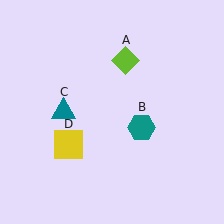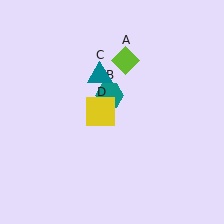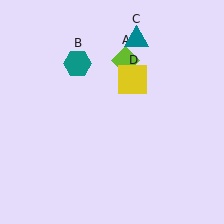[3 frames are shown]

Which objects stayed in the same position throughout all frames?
Lime diamond (object A) remained stationary.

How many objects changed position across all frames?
3 objects changed position: teal hexagon (object B), teal triangle (object C), yellow square (object D).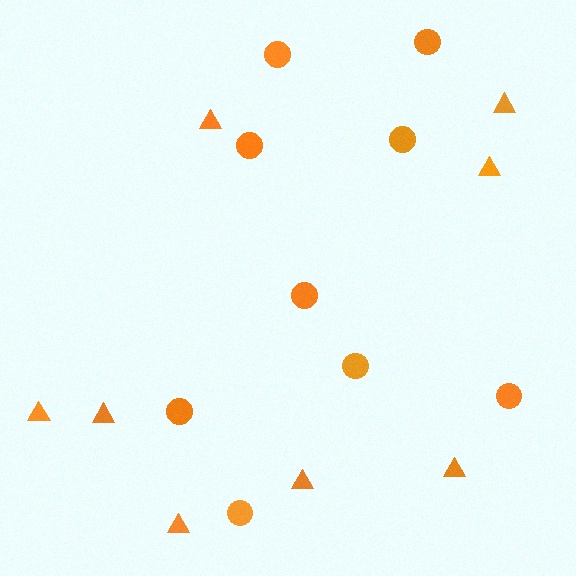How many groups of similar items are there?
There are 2 groups: one group of circles (9) and one group of triangles (8).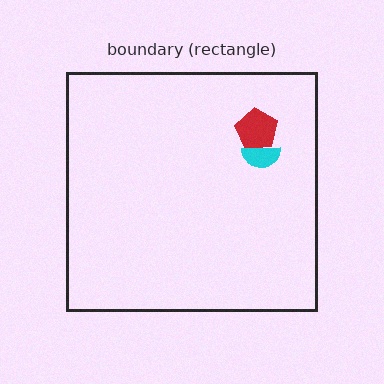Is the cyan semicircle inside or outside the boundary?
Inside.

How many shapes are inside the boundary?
2 inside, 0 outside.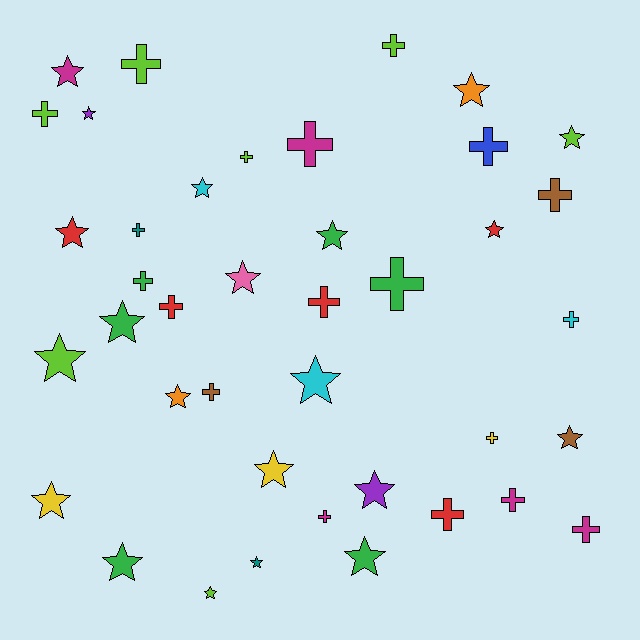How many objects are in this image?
There are 40 objects.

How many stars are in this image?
There are 21 stars.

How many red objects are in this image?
There are 5 red objects.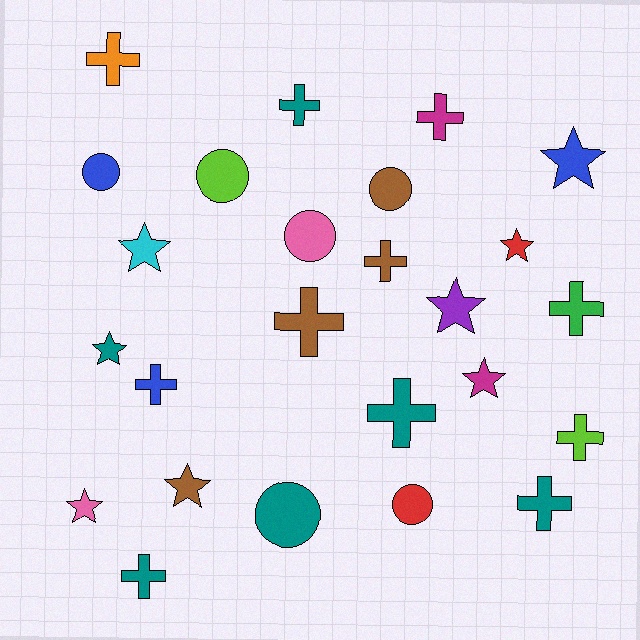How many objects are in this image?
There are 25 objects.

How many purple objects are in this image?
There is 1 purple object.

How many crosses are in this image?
There are 11 crosses.